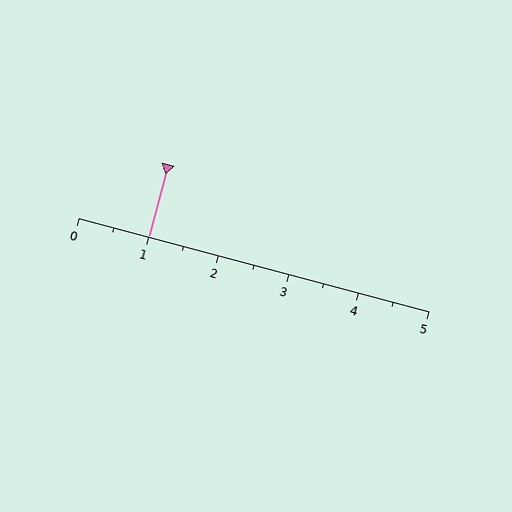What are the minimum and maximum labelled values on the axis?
The axis runs from 0 to 5.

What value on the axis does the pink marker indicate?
The marker indicates approximately 1.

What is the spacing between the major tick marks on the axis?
The major ticks are spaced 1 apart.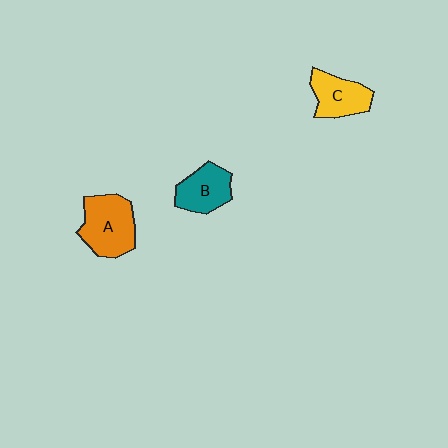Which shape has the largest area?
Shape A (orange).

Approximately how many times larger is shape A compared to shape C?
Approximately 1.4 times.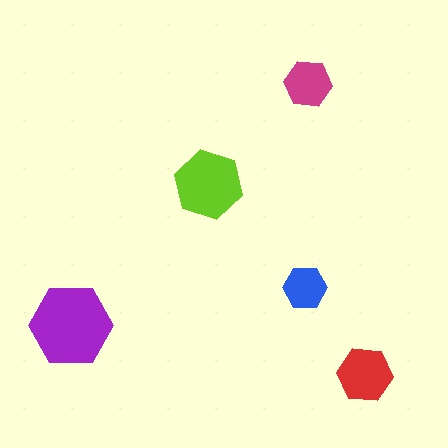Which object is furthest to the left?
The purple hexagon is leftmost.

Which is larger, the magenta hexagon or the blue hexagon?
The magenta one.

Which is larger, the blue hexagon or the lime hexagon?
The lime one.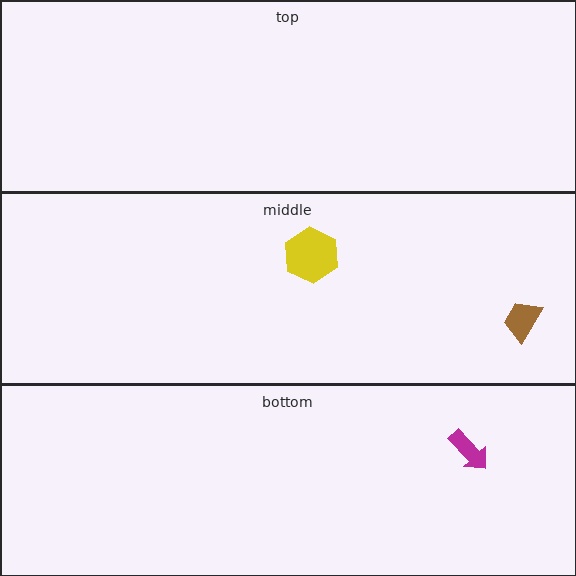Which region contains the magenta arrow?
The bottom region.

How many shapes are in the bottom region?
1.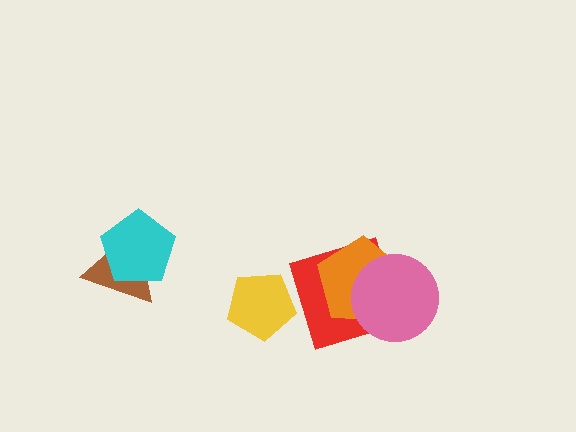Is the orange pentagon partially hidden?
Yes, it is partially covered by another shape.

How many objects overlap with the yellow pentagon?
0 objects overlap with the yellow pentagon.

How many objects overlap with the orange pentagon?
2 objects overlap with the orange pentagon.